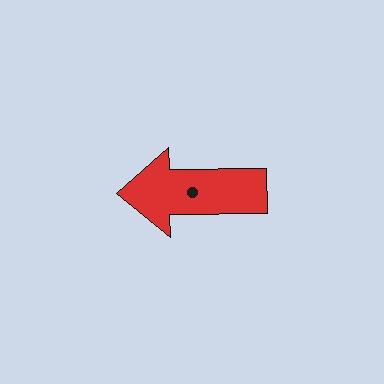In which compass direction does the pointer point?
West.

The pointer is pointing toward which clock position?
Roughly 9 o'clock.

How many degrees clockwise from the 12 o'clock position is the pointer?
Approximately 269 degrees.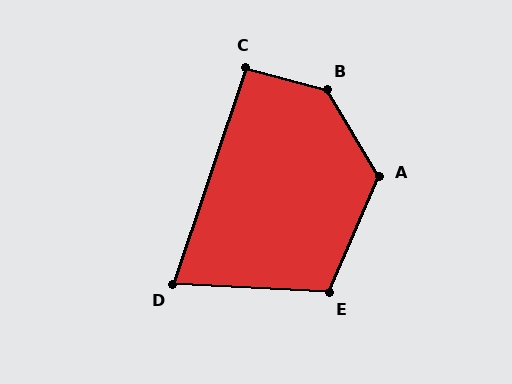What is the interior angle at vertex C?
Approximately 94 degrees (approximately right).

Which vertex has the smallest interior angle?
D, at approximately 74 degrees.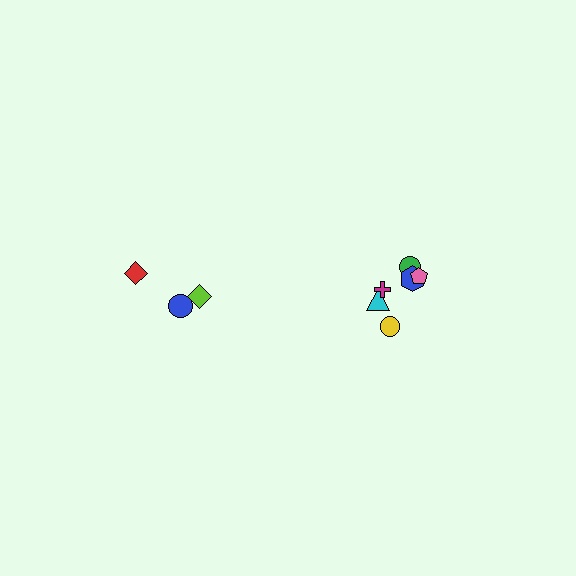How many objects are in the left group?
There are 3 objects.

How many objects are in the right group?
There are 6 objects.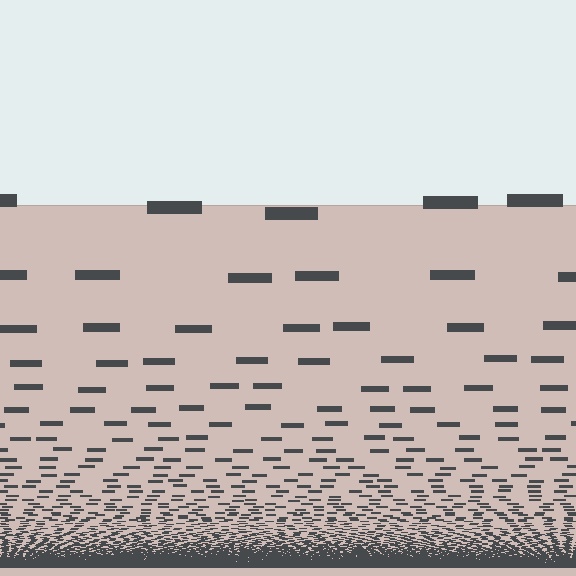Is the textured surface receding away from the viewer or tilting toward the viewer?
The surface appears to tilt toward the viewer. Texture elements get larger and sparser toward the top.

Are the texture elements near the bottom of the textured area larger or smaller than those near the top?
Smaller. The gradient is inverted — elements near the bottom are smaller and denser.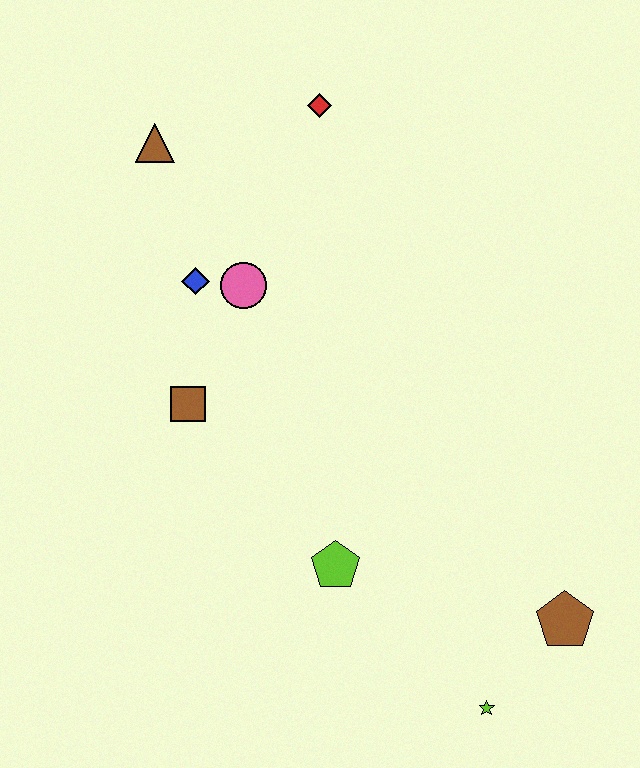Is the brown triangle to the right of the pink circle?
No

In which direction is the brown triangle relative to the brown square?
The brown triangle is above the brown square.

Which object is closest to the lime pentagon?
The lime star is closest to the lime pentagon.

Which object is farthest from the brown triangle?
The lime star is farthest from the brown triangle.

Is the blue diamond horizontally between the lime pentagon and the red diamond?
No